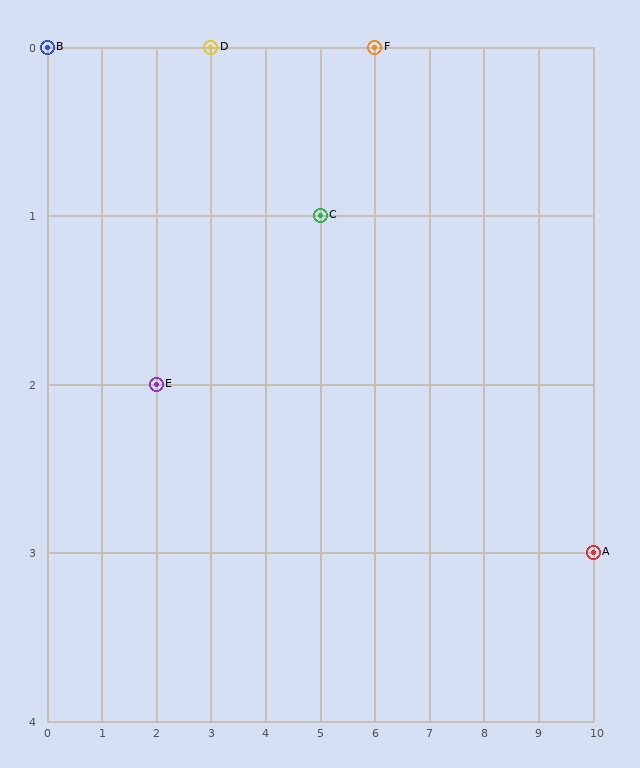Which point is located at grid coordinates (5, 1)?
Point C is at (5, 1).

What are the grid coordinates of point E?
Point E is at grid coordinates (2, 2).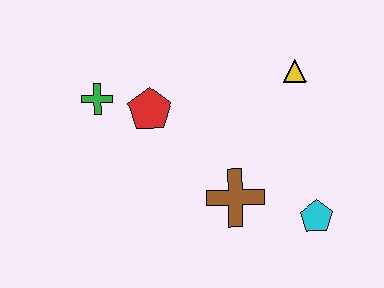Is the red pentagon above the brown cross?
Yes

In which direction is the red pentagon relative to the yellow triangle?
The red pentagon is to the left of the yellow triangle.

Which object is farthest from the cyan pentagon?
The green cross is farthest from the cyan pentagon.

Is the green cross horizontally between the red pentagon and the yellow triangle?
No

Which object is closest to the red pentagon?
The green cross is closest to the red pentagon.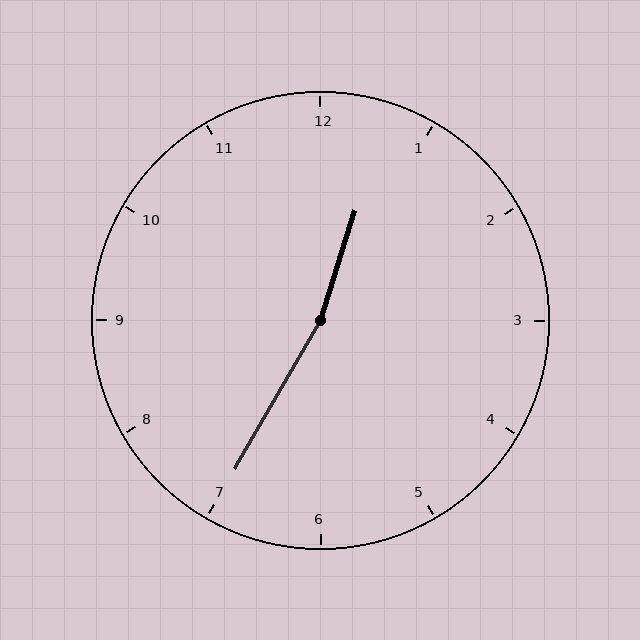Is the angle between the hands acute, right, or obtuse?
It is obtuse.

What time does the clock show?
12:35.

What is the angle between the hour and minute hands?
Approximately 168 degrees.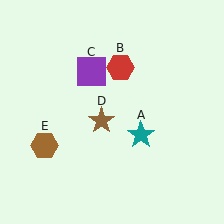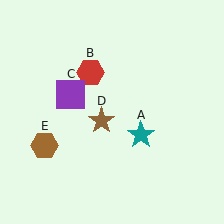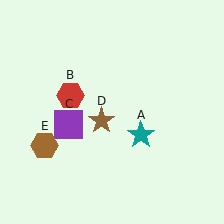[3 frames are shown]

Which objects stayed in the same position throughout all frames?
Teal star (object A) and brown star (object D) and brown hexagon (object E) remained stationary.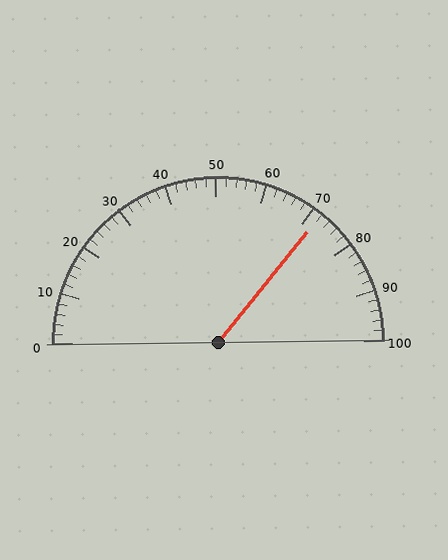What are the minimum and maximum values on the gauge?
The gauge ranges from 0 to 100.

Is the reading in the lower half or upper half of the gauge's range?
The reading is in the upper half of the range (0 to 100).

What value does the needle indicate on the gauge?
The needle indicates approximately 72.